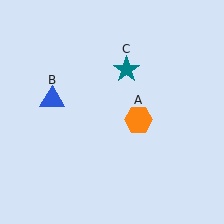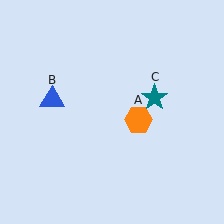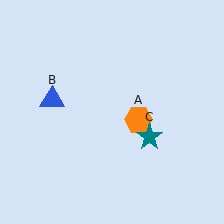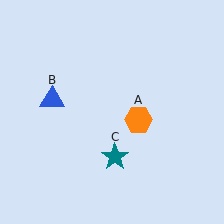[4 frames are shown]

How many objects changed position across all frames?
1 object changed position: teal star (object C).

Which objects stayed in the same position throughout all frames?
Orange hexagon (object A) and blue triangle (object B) remained stationary.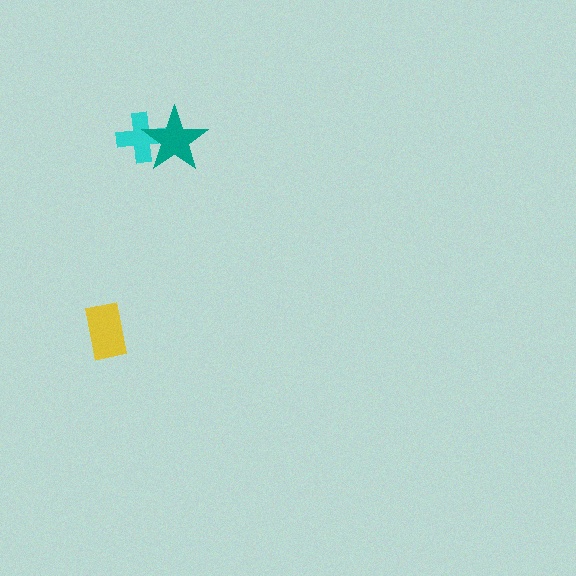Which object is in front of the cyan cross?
The teal star is in front of the cyan cross.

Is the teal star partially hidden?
No, no other shape covers it.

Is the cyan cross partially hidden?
Yes, it is partially covered by another shape.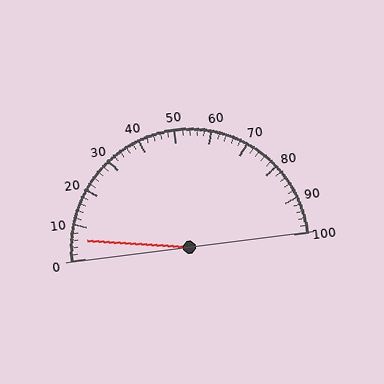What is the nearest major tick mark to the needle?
The nearest major tick mark is 10.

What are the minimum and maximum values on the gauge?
The gauge ranges from 0 to 100.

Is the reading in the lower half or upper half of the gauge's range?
The reading is in the lower half of the range (0 to 100).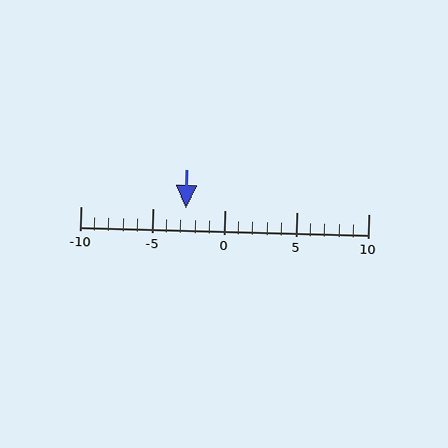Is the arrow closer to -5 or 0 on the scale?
The arrow is closer to -5.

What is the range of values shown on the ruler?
The ruler shows values from -10 to 10.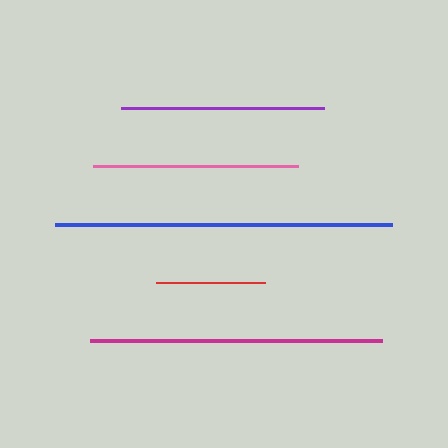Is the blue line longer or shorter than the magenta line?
The blue line is longer than the magenta line.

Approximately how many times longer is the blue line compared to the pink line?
The blue line is approximately 1.6 times the length of the pink line.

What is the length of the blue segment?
The blue segment is approximately 336 pixels long.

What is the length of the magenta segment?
The magenta segment is approximately 292 pixels long.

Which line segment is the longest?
The blue line is the longest at approximately 336 pixels.